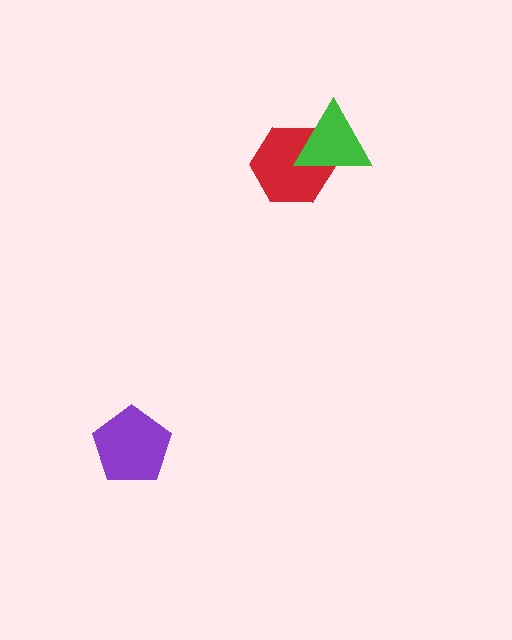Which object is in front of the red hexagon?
The green triangle is in front of the red hexagon.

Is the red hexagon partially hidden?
Yes, it is partially covered by another shape.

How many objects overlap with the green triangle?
1 object overlaps with the green triangle.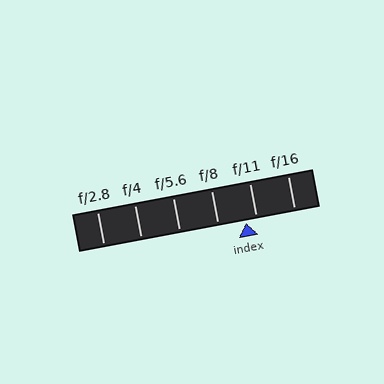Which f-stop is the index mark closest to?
The index mark is closest to f/11.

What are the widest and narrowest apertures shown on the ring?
The widest aperture shown is f/2.8 and the narrowest is f/16.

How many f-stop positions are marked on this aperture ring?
There are 6 f-stop positions marked.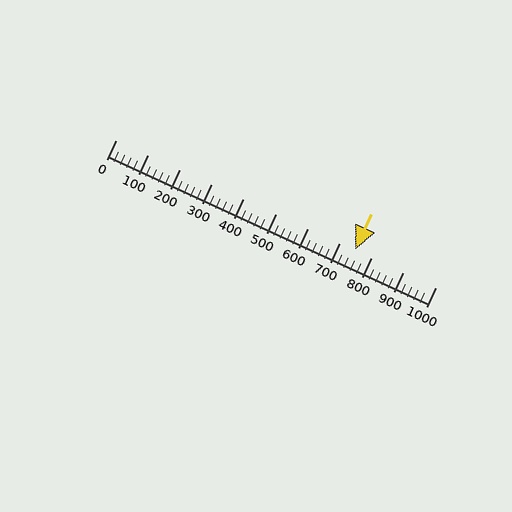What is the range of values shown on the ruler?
The ruler shows values from 0 to 1000.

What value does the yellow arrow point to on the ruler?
The yellow arrow points to approximately 749.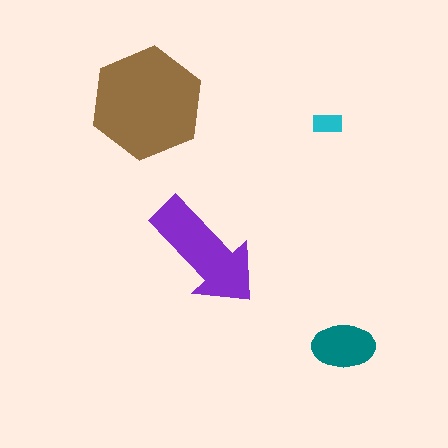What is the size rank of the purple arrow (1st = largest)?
2nd.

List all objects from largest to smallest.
The brown hexagon, the purple arrow, the teal ellipse, the cyan rectangle.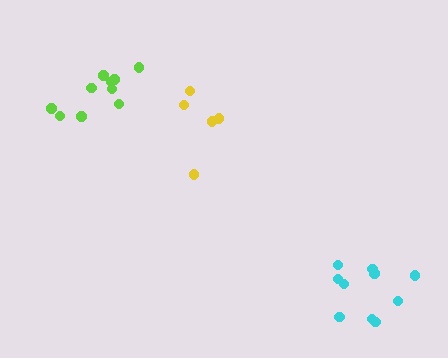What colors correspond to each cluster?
The clusters are colored: lime, yellow, cyan.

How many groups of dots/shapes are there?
There are 3 groups.